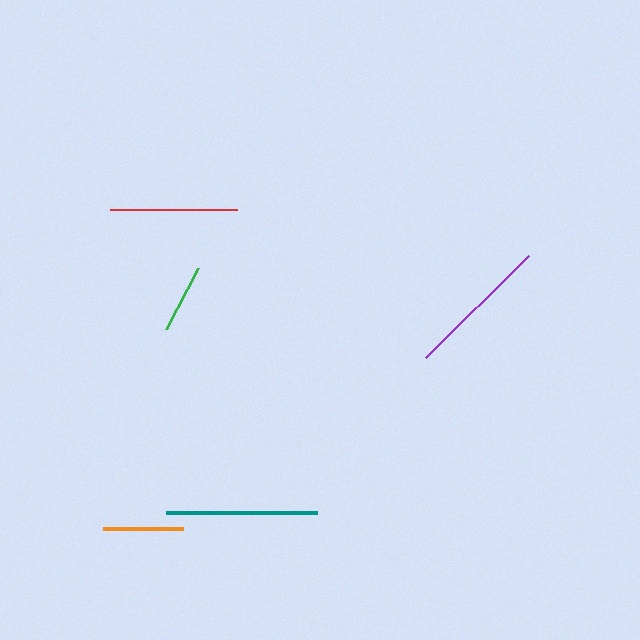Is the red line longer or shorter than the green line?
The red line is longer than the green line.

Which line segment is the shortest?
The green line is the shortest at approximately 68 pixels.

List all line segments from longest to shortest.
From longest to shortest: teal, purple, red, orange, green.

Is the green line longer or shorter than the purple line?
The purple line is longer than the green line.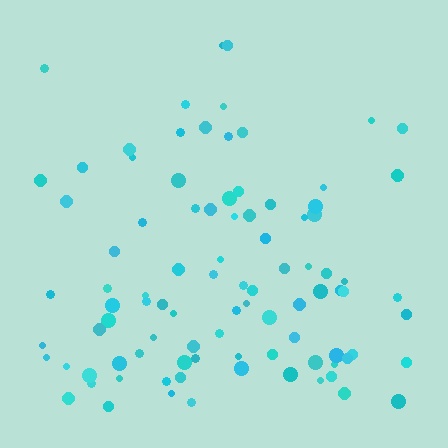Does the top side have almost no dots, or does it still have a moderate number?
Still a moderate number, just noticeably fewer than the bottom.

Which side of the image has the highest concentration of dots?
The bottom.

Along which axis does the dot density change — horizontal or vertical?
Vertical.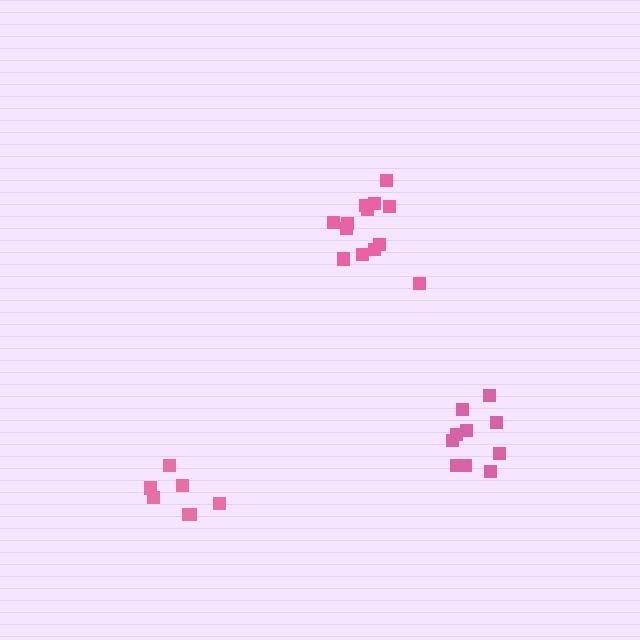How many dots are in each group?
Group 1: 10 dots, Group 2: 13 dots, Group 3: 7 dots (30 total).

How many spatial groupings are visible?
There are 3 spatial groupings.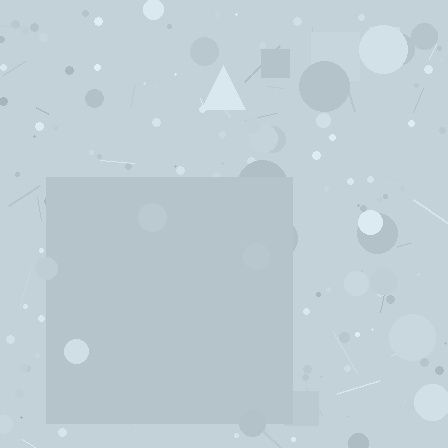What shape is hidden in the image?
A square is hidden in the image.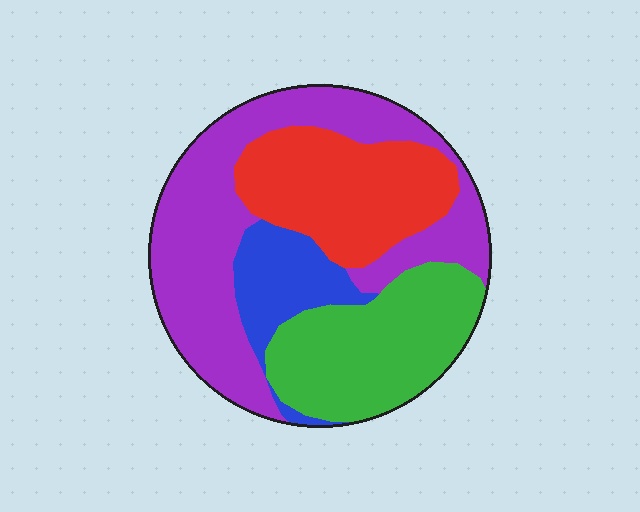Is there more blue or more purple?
Purple.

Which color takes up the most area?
Purple, at roughly 40%.